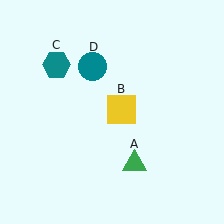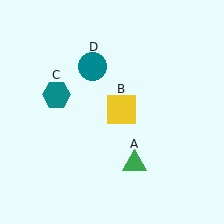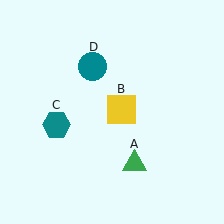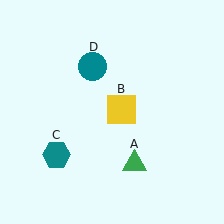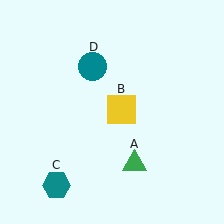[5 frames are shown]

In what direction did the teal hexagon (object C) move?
The teal hexagon (object C) moved down.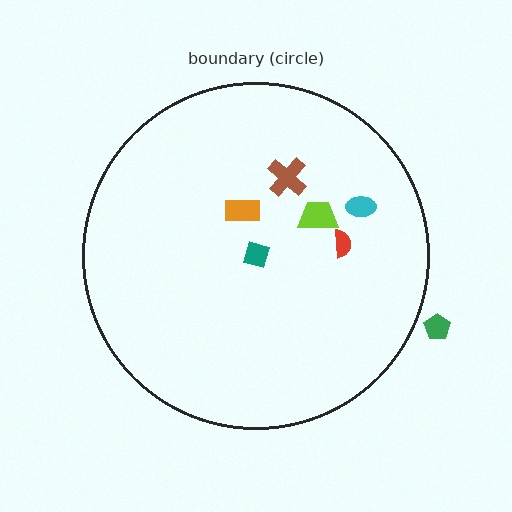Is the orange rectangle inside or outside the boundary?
Inside.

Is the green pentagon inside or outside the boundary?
Outside.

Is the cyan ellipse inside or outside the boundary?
Inside.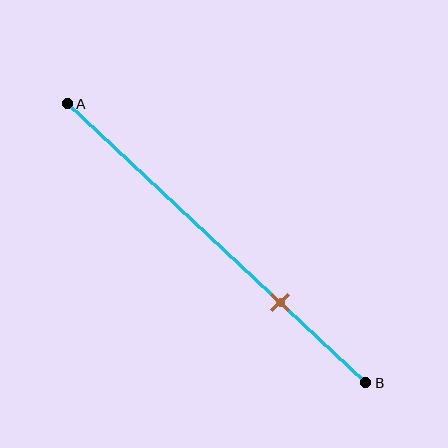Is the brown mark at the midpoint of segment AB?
No, the mark is at about 70% from A, not at the 50% midpoint.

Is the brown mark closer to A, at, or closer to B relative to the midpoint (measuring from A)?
The brown mark is closer to point B than the midpoint of segment AB.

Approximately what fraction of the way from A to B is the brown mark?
The brown mark is approximately 70% of the way from A to B.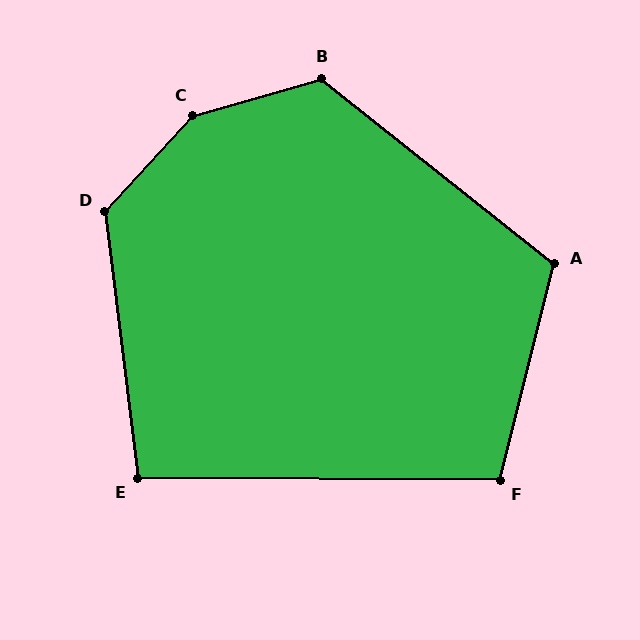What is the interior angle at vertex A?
Approximately 114 degrees (obtuse).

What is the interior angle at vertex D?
Approximately 130 degrees (obtuse).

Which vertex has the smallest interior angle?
E, at approximately 97 degrees.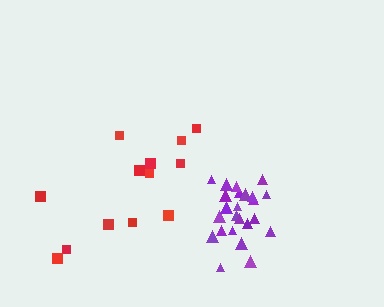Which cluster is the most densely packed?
Purple.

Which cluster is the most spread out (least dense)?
Red.